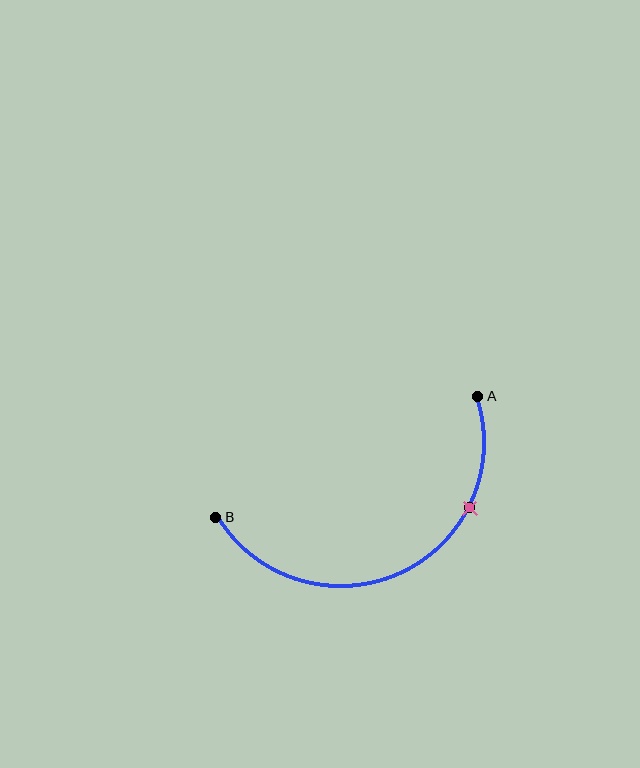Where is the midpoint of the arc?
The arc midpoint is the point on the curve farthest from the straight line joining A and B. It sits below that line.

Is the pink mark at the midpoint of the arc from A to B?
No. The pink mark lies on the arc but is closer to endpoint A. The arc midpoint would be at the point on the curve equidistant along the arc from both A and B.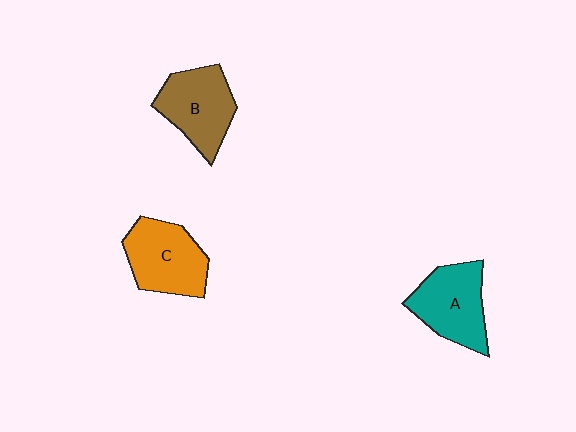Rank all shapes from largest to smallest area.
From largest to smallest: C (orange), B (brown), A (teal).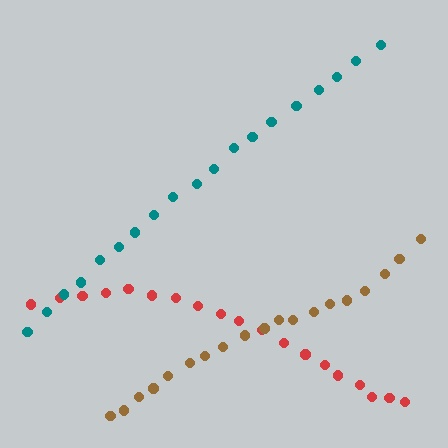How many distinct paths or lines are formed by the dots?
There are 3 distinct paths.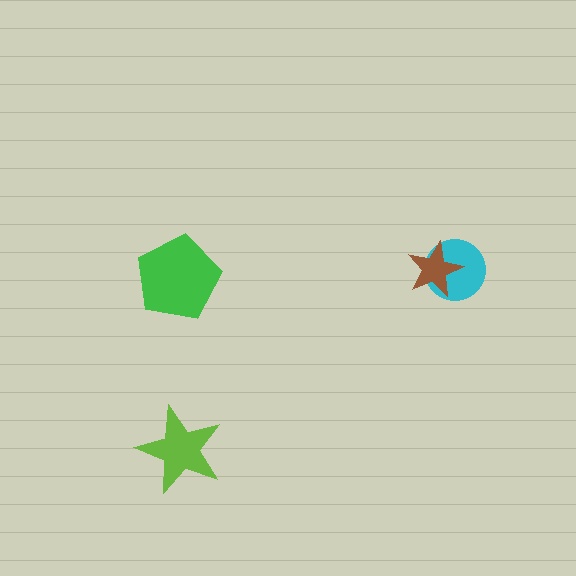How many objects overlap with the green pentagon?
0 objects overlap with the green pentagon.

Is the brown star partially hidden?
No, no other shape covers it.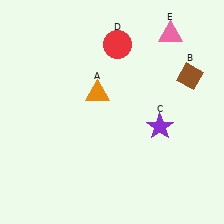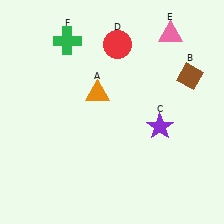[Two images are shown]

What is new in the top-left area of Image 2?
A green cross (F) was added in the top-left area of Image 2.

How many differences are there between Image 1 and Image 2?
There is 1 difference between the two images.